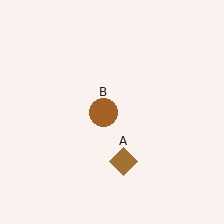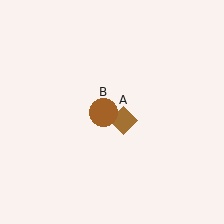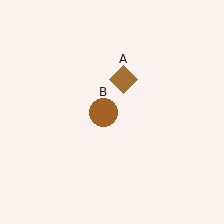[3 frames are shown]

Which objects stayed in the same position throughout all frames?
Brown circle (object B) remained stationary.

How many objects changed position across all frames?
1 object changed position: brown diamond (object A).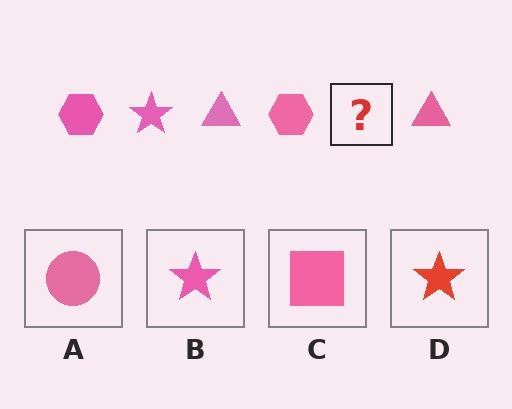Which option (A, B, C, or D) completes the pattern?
B.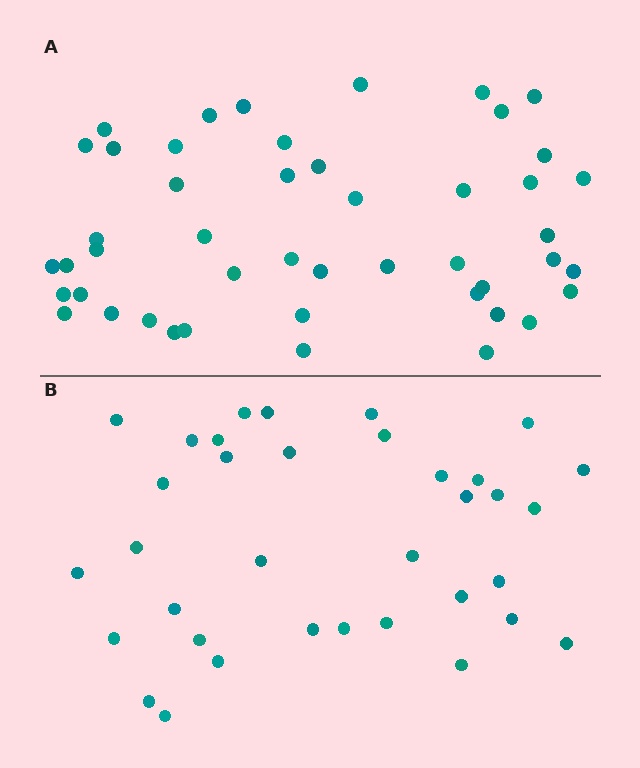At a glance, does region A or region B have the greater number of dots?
Region A (the top region) has more dots.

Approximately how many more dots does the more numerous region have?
Region A has roughly 12 or so more dots than region B.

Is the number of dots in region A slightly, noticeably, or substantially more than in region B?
Region A has noticeably more, but not dramatically so. The ratio is roughly 1.3 to 1.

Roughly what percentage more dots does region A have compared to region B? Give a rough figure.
About 35% more.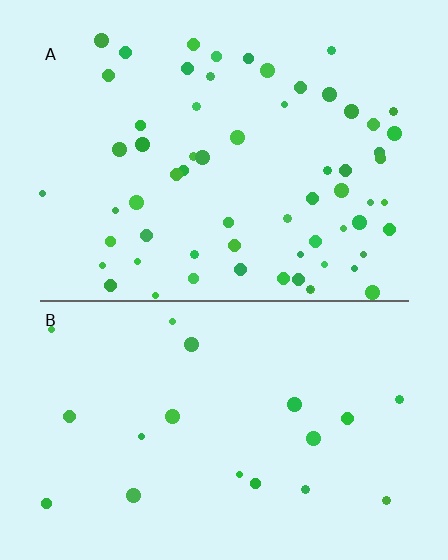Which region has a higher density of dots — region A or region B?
A (the top).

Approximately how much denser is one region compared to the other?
Approximately 3.2× — region A over region B.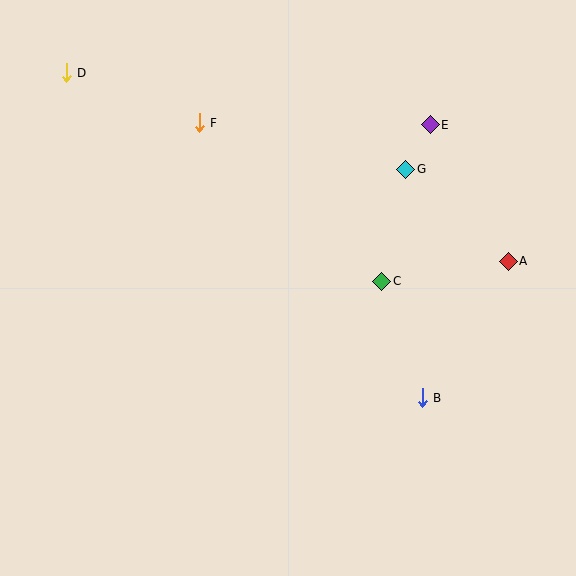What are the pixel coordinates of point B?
Point B is at (422, 398).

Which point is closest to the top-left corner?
Point D is closest to the top-left corner.